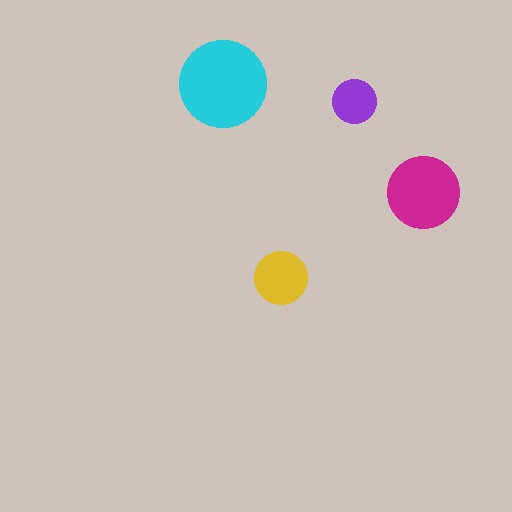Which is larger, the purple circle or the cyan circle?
The cyan one.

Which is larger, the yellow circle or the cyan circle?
The cyan one.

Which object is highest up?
The cyan circle is topmost.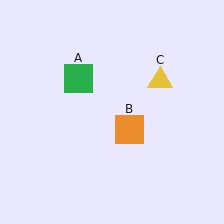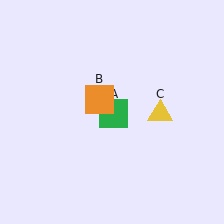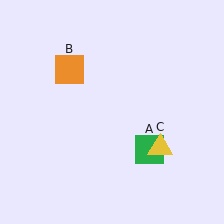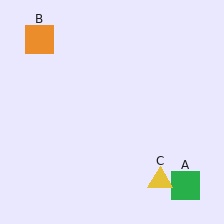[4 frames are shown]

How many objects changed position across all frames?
3 objects changed position: green square (object A), orange square (object B), yellow triangle (object C).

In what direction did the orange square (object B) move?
The orange square (object B) moved up and to the left.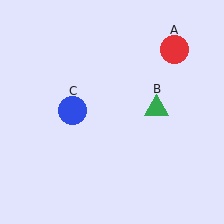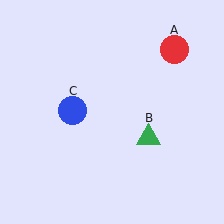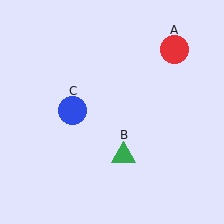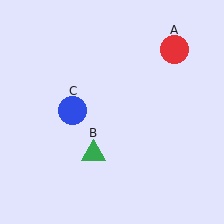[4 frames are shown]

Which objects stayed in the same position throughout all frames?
Red circle (object A) and blue circle (object C) remained stationary.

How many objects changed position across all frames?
1 object changed position: green triangle (object B).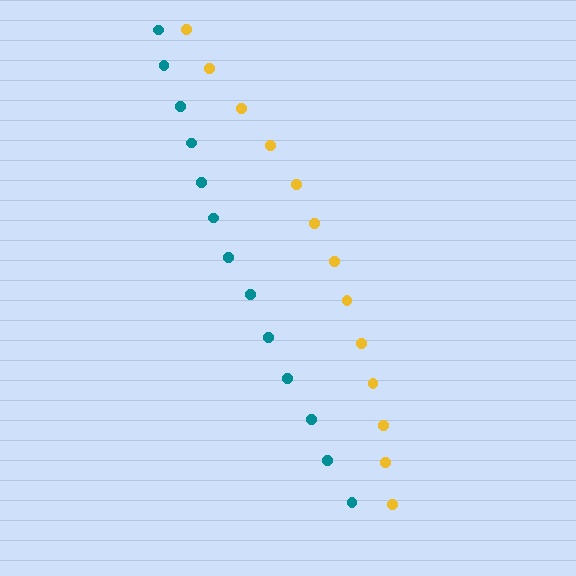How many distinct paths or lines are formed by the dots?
There are 2 distinct paths.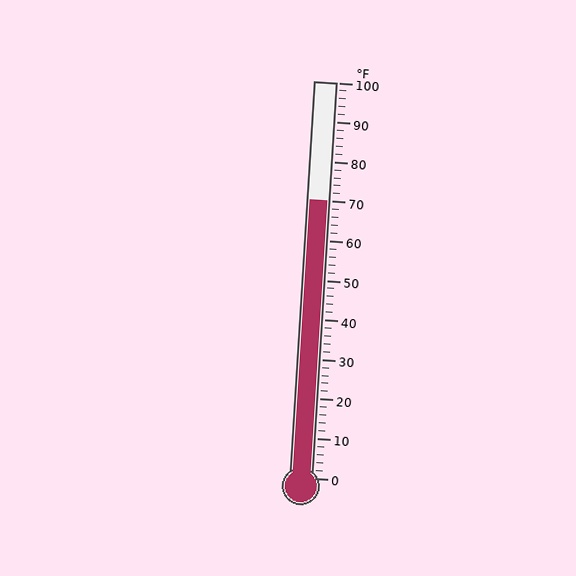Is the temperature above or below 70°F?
The temperature is at 70°F.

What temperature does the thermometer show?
The thermometer shows approximately 70°F.